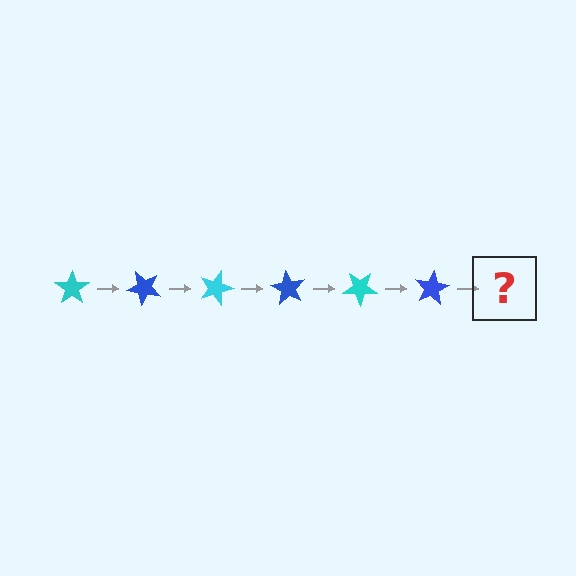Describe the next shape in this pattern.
It should be a cyan star, rotated 270 degrees from the start.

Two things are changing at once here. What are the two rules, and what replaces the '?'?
The two rules are that it rotates 45 degrees each step and the color cycles through cyan and blue. The '?' should be a cyan star, rotated 270 degrees from the start.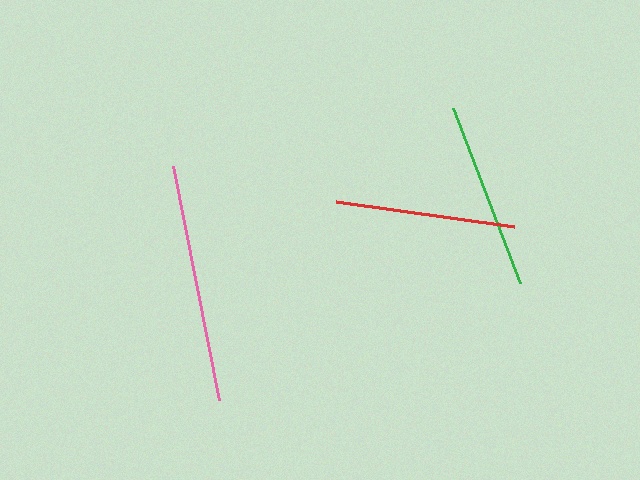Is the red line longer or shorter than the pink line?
The pink line is longer than the red line.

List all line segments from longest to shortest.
From longest to shortest: pink, green, red.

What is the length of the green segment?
The green segment is approximately 187 pixels long.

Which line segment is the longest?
The pink line is the longest at approximately 238 pixels.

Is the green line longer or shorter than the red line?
The green line is longer than the red line.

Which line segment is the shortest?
The red line is the shortest at approximately 180 pixels.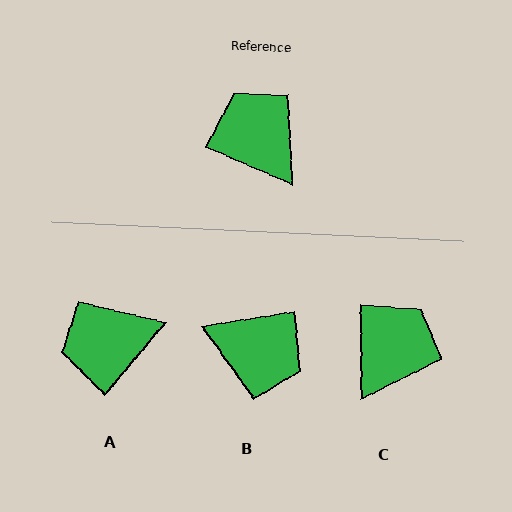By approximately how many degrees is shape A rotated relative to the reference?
Approximately 74 degrees counter-clockwise.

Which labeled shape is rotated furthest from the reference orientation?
B, about 147 degrees away.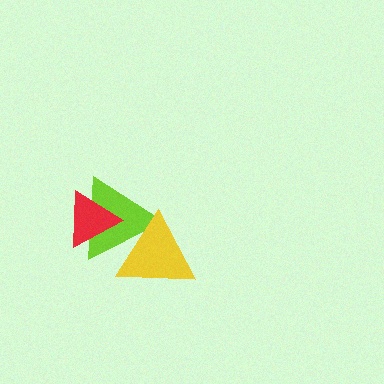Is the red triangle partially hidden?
No, no other shape covers it.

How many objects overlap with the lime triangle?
2 objects overlap with the lime triangle.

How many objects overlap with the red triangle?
1 object overlaps with the red triangle.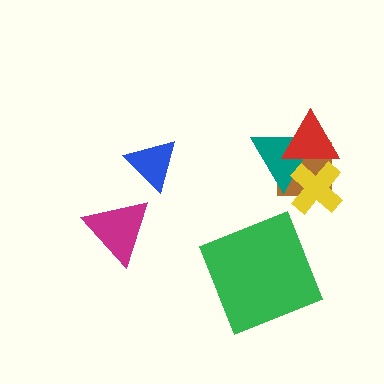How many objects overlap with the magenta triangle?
0 objects overlap with the magenta triangle.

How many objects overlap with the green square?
0 objects overlap with the green square.